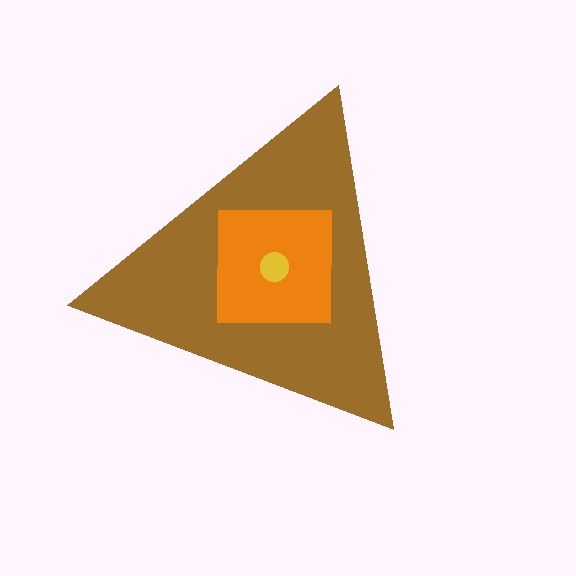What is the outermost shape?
The brown triangle.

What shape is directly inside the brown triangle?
The orange square.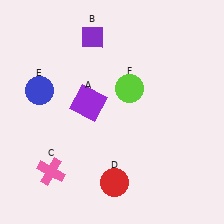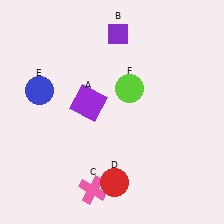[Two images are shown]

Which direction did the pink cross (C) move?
The pink cross (C) moved right.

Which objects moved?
The objects that moved are: the purple diamond (B), the pink cross (C).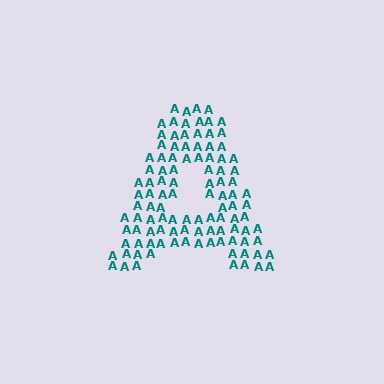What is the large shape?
The large shape is the letter A.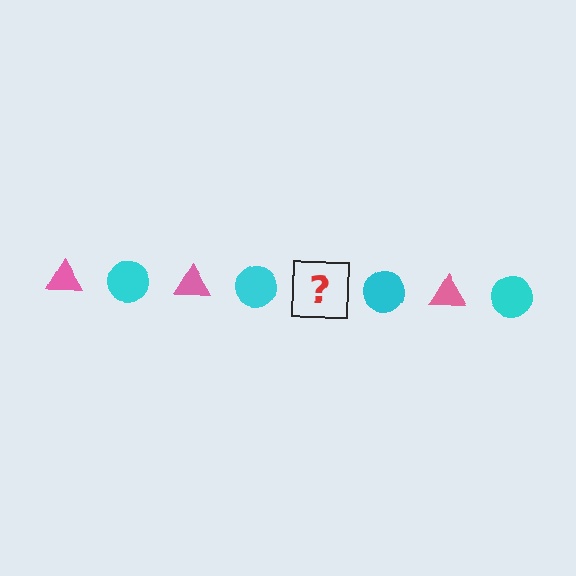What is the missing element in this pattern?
The missing element is a pink triangle.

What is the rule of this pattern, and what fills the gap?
The rule is that the pattern alternates between pink triangle and cyan circle. The gap should be filled with a pink triangle.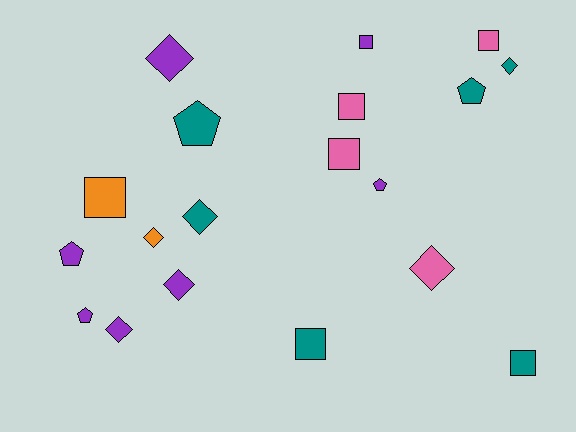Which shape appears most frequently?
Diamond, with 7 objects.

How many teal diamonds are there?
There are 2 teal diamonds.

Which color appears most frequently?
Purple, with 7 objects.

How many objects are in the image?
There are 19 objects.